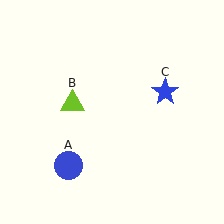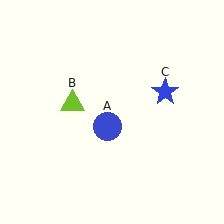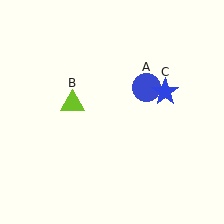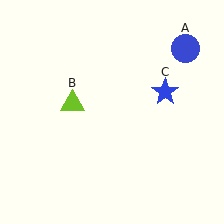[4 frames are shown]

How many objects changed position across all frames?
1 object changed position: blue circle (object A).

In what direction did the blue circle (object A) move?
The blue circle (object A) moved up and to the right.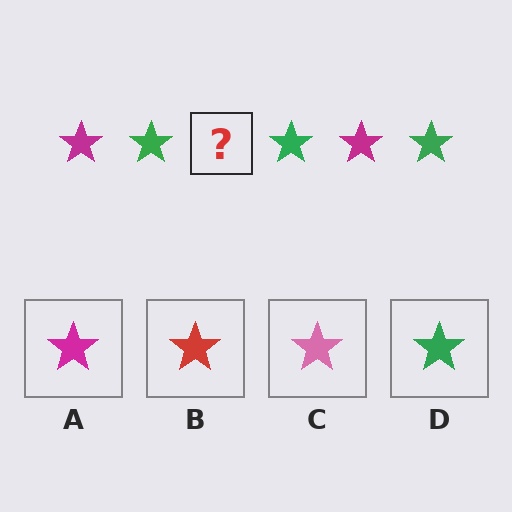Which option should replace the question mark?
Option A.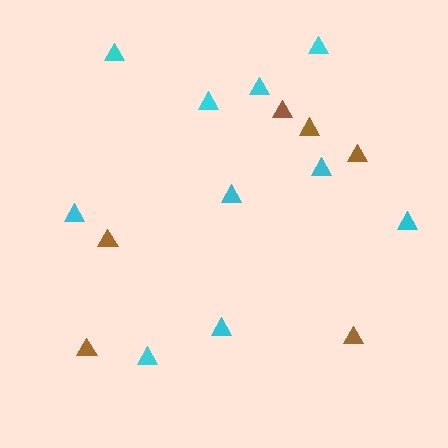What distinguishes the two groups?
There are 2 groups: one group of cyan triangles (10) and one group of brown triangles (6).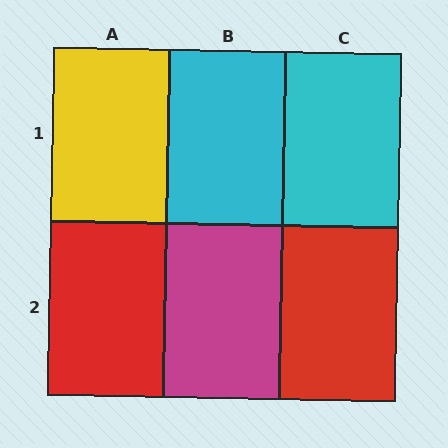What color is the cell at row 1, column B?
Cyan.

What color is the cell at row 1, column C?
Cyan.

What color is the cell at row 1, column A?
Yellow.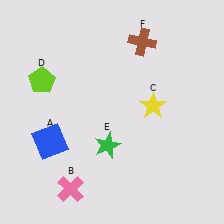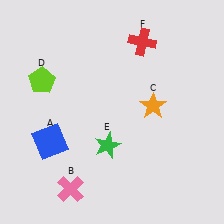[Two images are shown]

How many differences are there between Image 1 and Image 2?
There are 2 differences between the two images.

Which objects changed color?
C changed from yellow to orange. F changed from brown to red.